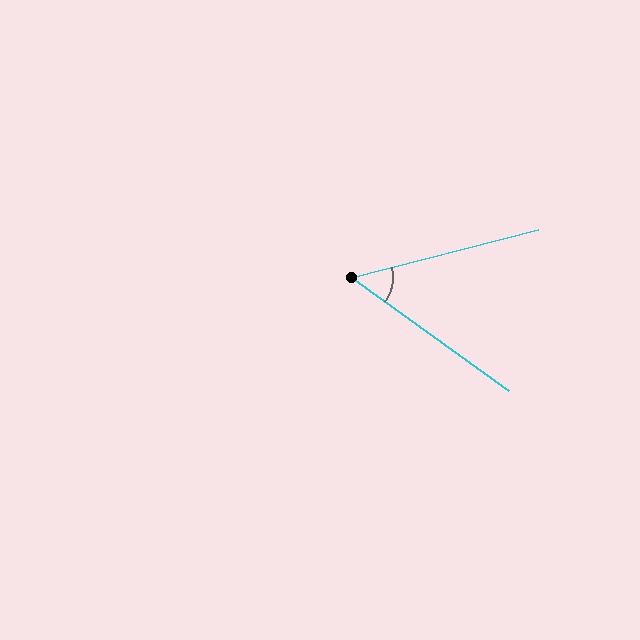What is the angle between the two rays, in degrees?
Approximately 50 degrees.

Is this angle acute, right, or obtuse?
It is acute.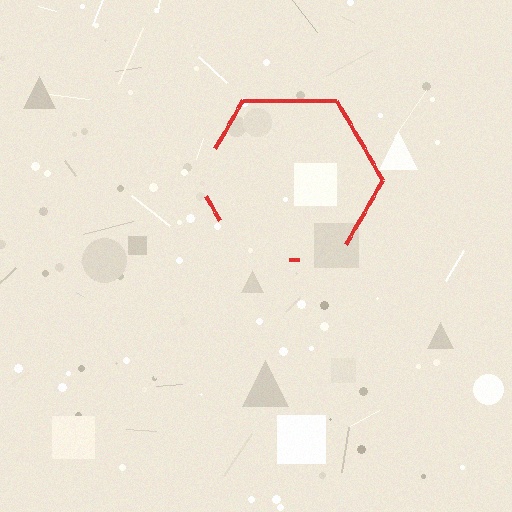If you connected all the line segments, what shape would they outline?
They would outline a hexagon.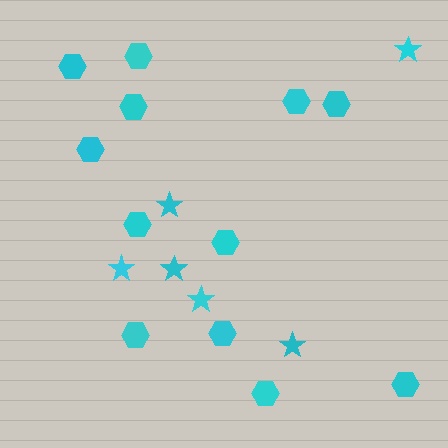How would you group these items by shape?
There are 2 groups: one group of hexagons (12) and one group of stars (6).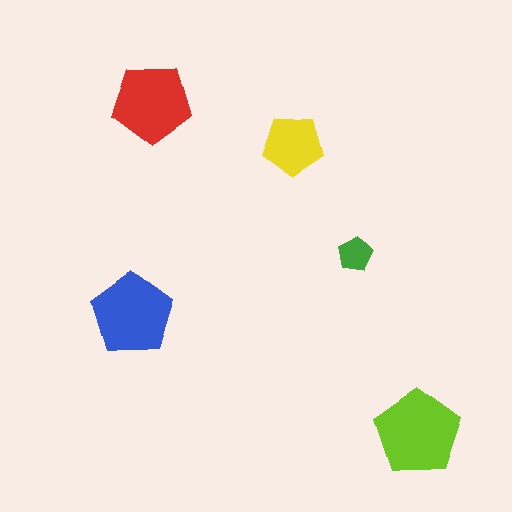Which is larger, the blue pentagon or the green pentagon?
The blue one.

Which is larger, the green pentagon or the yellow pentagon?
The yellow one.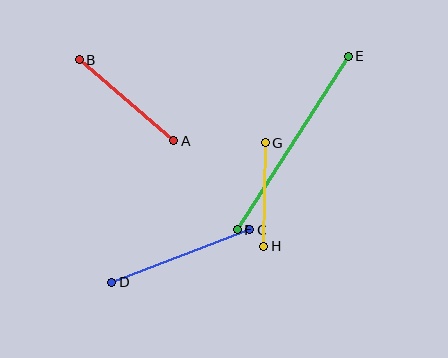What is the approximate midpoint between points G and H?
The midpoint is at approximately (265, 194) pixels.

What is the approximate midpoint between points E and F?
The midpoint is at approximately (293, 143) pixels.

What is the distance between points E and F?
The distance is approximately 206 pixels.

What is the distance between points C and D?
The distance is approximately 148 pixels.